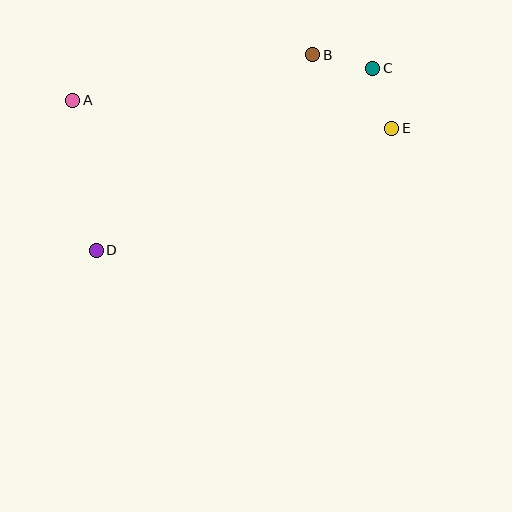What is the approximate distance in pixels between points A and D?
The distance between A and D is approximately 152 pixels.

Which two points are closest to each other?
Points B and C are closest to each other.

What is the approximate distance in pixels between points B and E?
The distance between B and E is approximately 108 pixels.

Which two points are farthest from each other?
Points C and D are farthest from each other.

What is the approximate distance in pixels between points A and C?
The distance between A and C is approximately 302 pixels.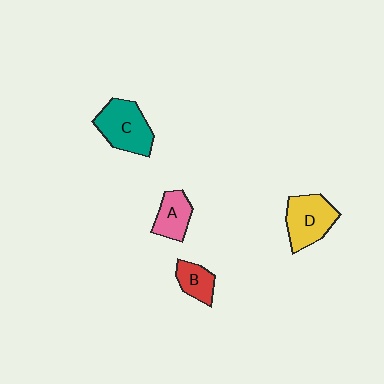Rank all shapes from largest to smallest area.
From largest to smallest: C (teal), D (yellow), A (pink), B (red).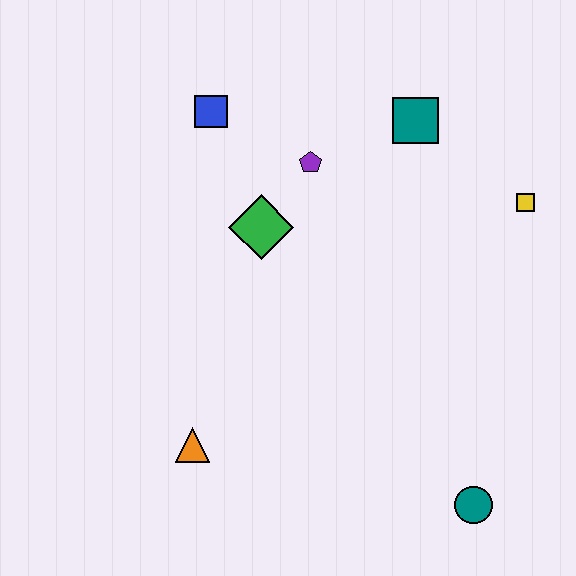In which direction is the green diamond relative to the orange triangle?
The green diamond is above the orange triangle.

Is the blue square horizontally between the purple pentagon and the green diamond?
No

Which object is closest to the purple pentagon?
The green diamond is closest to the purple pentagon.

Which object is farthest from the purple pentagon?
The teal circle is farthest from the purple pentagon.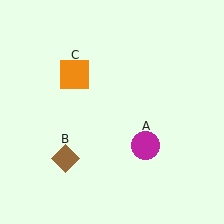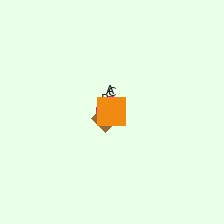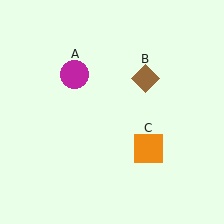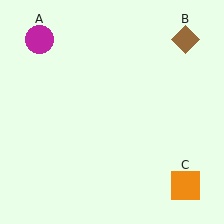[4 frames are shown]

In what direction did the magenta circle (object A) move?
The magenta circle (object A) moved up and to the left.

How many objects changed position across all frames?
3 objects changed position: magenta circle (object A), brown diamond (object B), orange square (object C).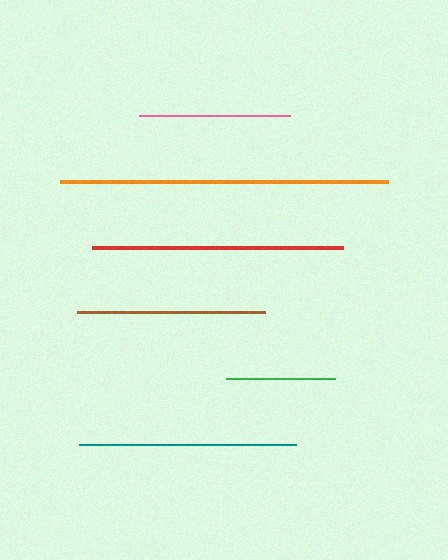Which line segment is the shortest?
The green line is the shortest at approximately 109 pixels.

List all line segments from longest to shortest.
From longest to shortest: orange, red, teal, brown, pink, green.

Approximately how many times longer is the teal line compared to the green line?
The teal line is approximately 2.0 times the length of the green line.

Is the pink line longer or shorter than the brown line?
The brown line is longer than the pink line.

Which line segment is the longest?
The orange line is the longest at approximately 328 pixels.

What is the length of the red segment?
The red segment is approximately 251 pixels long.